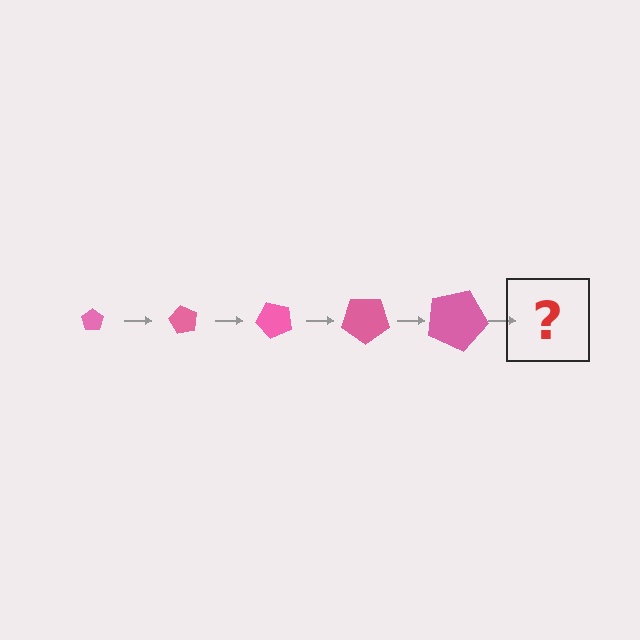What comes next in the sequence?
The next element should be a pentagon, larger than the previous one and rotated 300 degrees from the start.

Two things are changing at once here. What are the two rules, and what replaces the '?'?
The two rules are that the pentagon grows larger each step and it rotates 60 degrees each step. The '?' should be a pentagon, larger than the previous one and rotated 300 degrees from the start.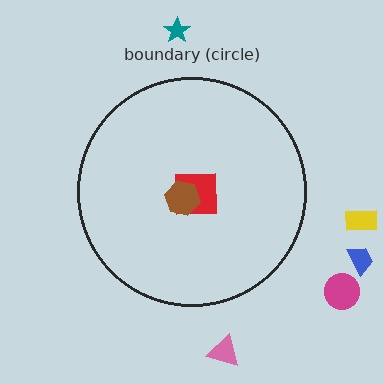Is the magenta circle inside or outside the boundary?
Outside.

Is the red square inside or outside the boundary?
Inside.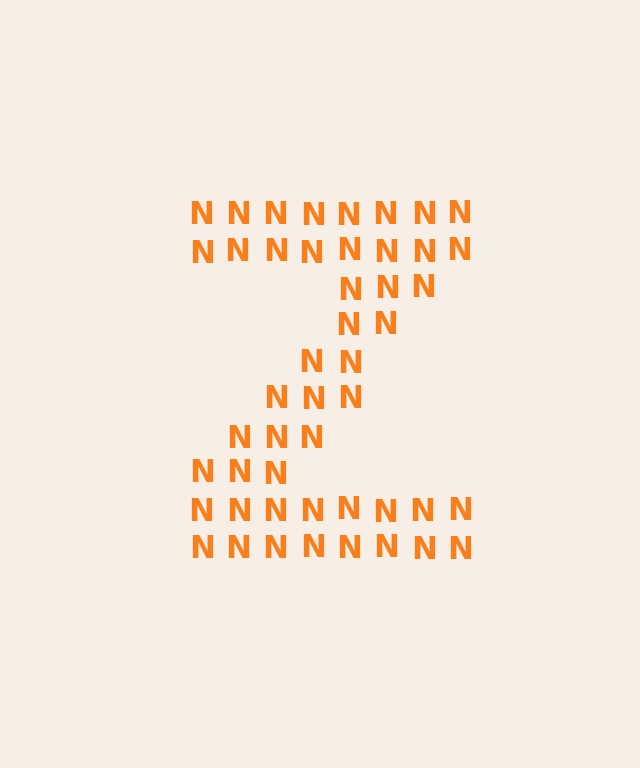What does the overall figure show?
The overall figure shows the letter Z.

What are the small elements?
The small elements are letter N's.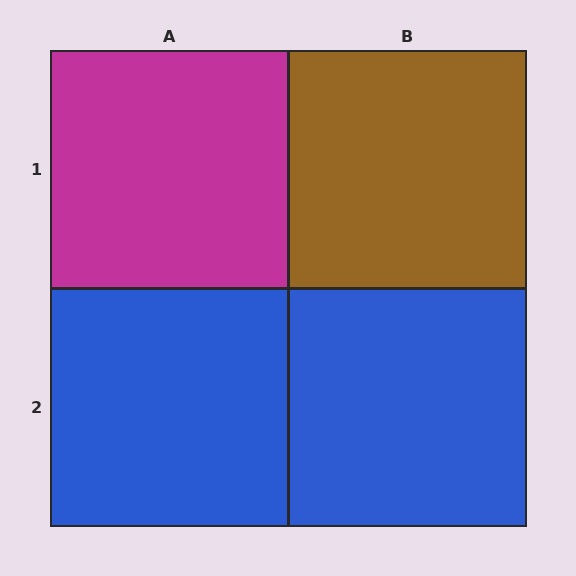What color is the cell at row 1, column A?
Magenta.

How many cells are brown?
1 cell is brown.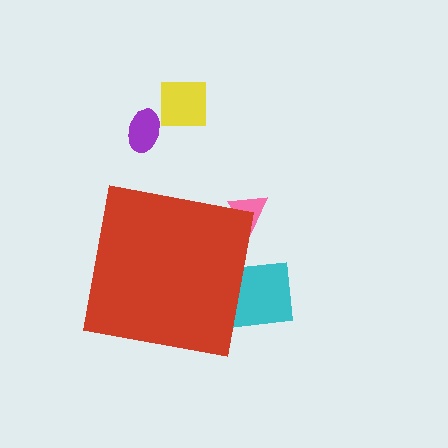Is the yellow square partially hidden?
No, the yellow square is fully visible.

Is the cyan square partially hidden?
Yes, the cyan square is partially hidden behind the red square.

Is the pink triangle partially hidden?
Yes, the pink triangle is partially hidden behind the red square.